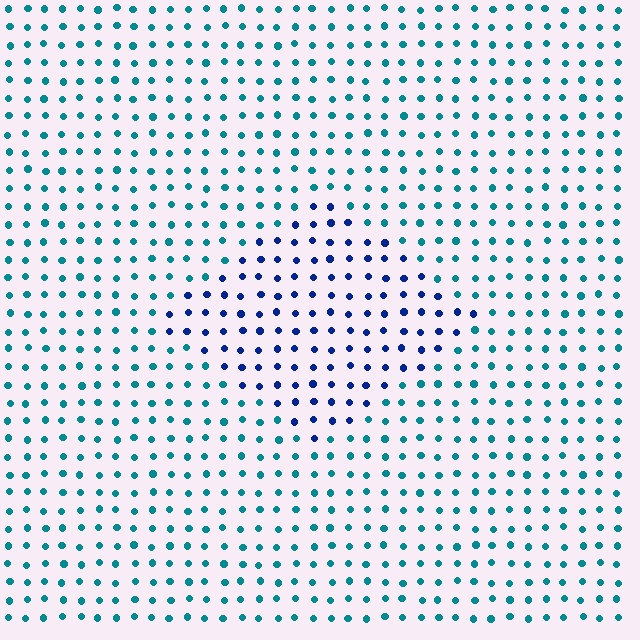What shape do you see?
I see a diamond.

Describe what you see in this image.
The image is filled with small teal elements in a uniform arrangement. A diamond-shaped region is visible where the elements are tinted to a slightly different hue, forming a subtle color boundary.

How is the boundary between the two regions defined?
The boundary is defined purely by a slight shift in hue (about 44 degrees). Spacing, size, and orientation are identical on both sides.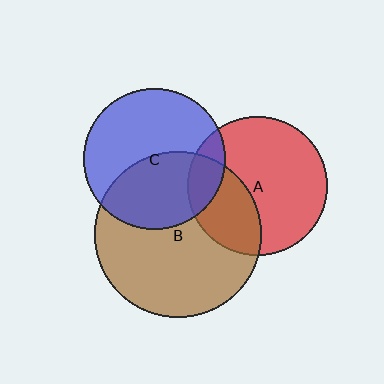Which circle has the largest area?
Circle B (brown).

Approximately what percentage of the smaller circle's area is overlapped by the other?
Approximately 35%.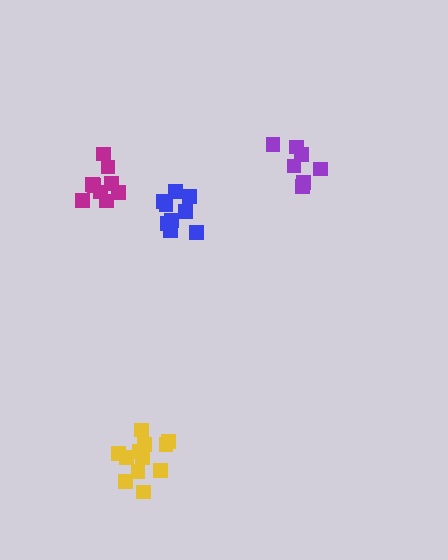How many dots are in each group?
Group 1: 12 dots, Group 2: 7 dots, Group 3: 9 dots, Group 4: 9 dots (37 total).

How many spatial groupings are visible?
There are 4 spatial groupings.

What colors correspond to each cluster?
The clusters are colored: yellow, purple, blue, magenta.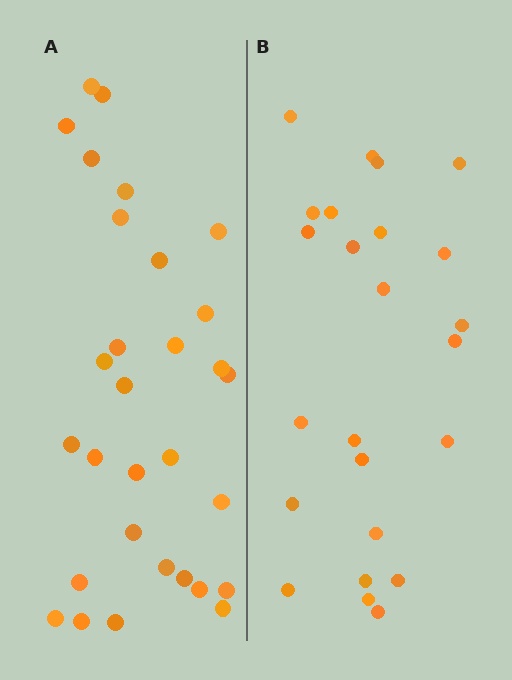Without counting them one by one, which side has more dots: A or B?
Region A (the left region) has more dots.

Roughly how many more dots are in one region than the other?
Region A has about 6 more dots than region B.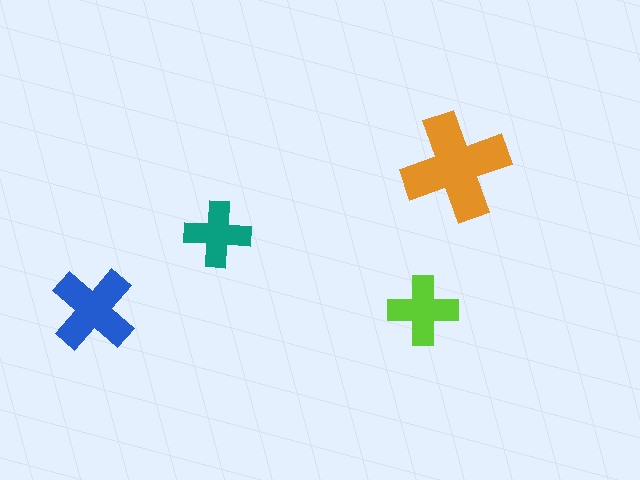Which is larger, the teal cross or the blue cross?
The blue one.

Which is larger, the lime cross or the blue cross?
The blue one.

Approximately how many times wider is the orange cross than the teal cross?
About 1.5 times wider.